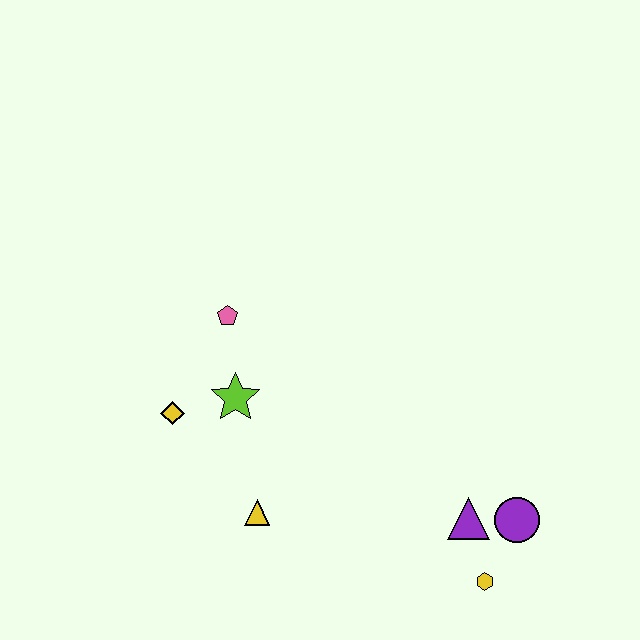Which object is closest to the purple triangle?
The purple circle is closest to the purple triangle.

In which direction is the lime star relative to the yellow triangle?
The lime star is above the yellow triangle.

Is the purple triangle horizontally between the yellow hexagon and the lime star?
Yes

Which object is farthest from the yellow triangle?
The purple circle is farthest from the yellow triangle.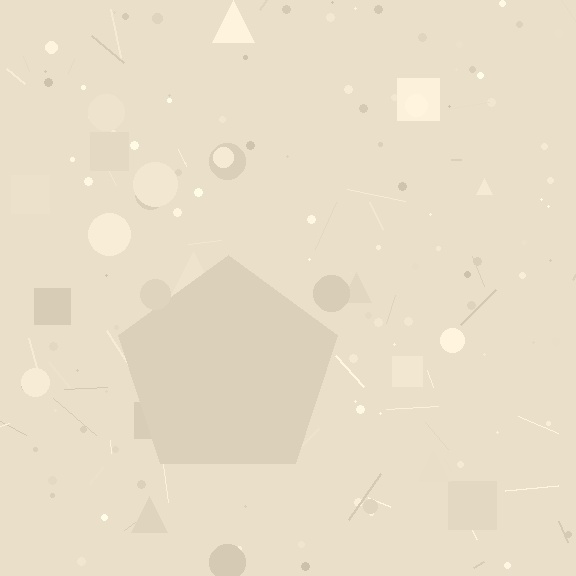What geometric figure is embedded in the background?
A pentagon is embedded in the background.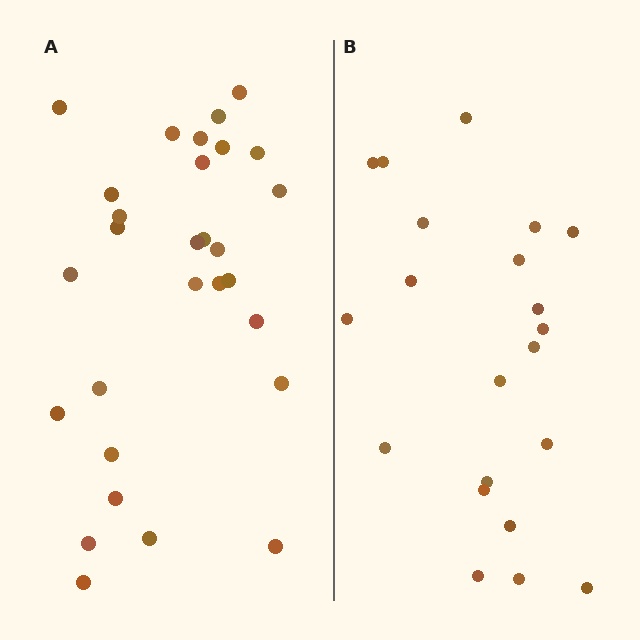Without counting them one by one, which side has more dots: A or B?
Region A (the left region) has more dots.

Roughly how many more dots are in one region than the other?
Region A has roughly 8 or so more dots than region B.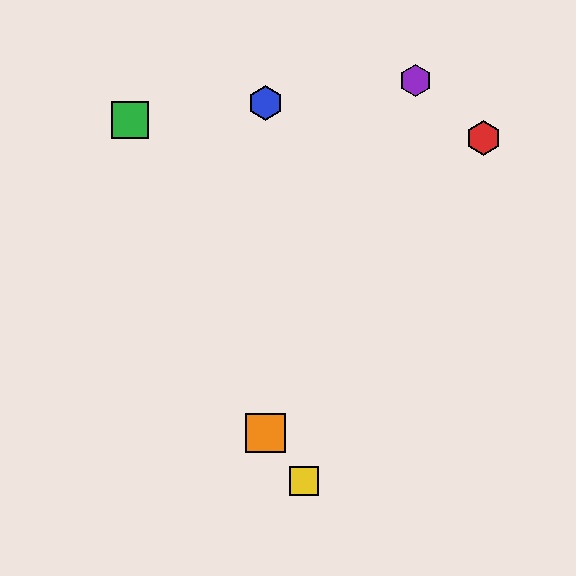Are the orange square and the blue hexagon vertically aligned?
Yes, both are at x≈266.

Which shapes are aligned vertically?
The blue hexagon, the orange square are aligned vertically.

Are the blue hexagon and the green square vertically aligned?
No, the blue hexagon is at x≈266 and the green square is at x≈130.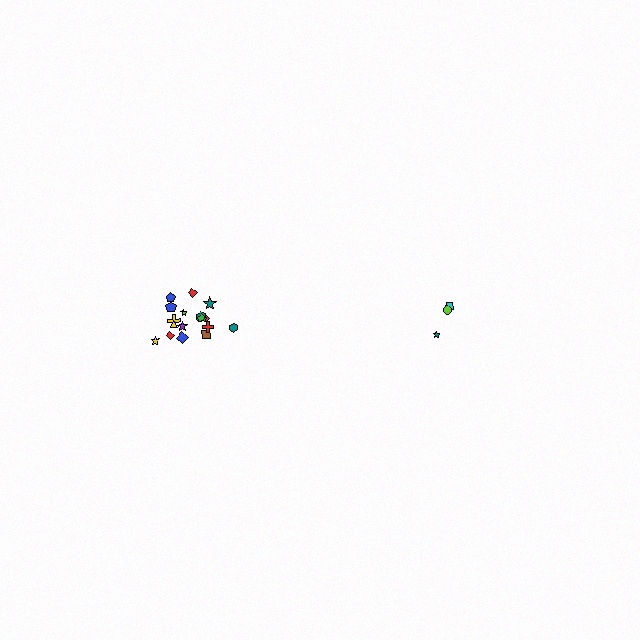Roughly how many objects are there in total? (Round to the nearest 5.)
Roughly 20 objects in total.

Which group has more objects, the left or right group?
The left group.